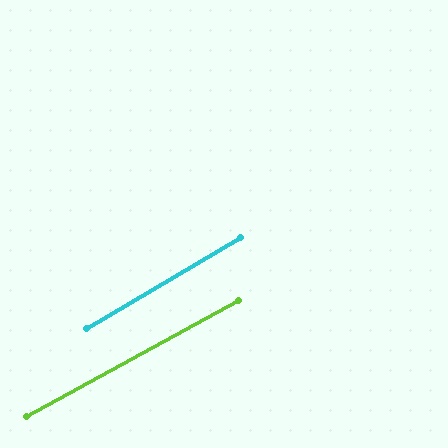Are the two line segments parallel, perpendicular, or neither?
Parallel — their directions differ by only 1.8°.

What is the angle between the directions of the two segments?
Approximately 2 degrees.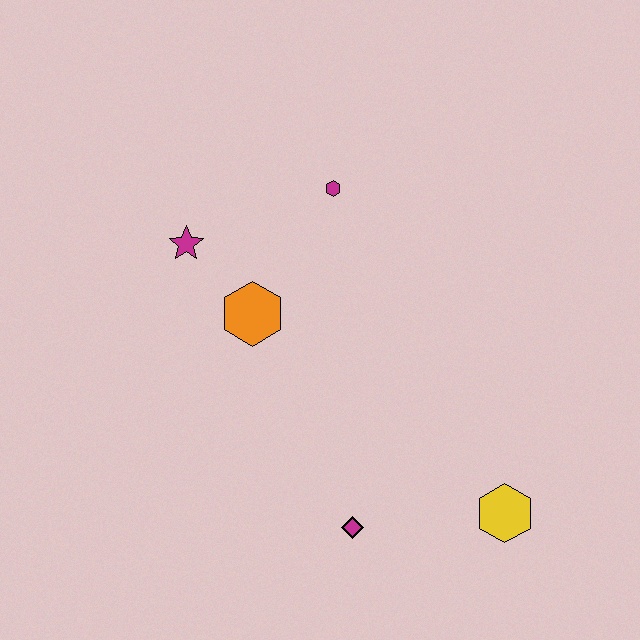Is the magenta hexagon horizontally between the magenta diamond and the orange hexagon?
Yes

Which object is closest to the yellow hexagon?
The magenta diamond is closest to the yellow hexagon.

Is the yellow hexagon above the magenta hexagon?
No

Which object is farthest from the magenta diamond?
The magenta hexagon is farthest from the magenta diamond.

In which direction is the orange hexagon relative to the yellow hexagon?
The orange hexagon is to the left of the yellow hexagon.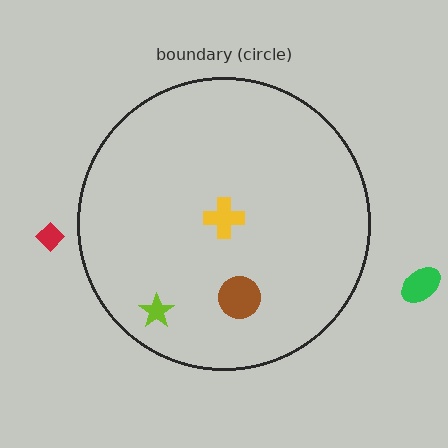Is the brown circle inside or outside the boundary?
Inside.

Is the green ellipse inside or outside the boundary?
Outside.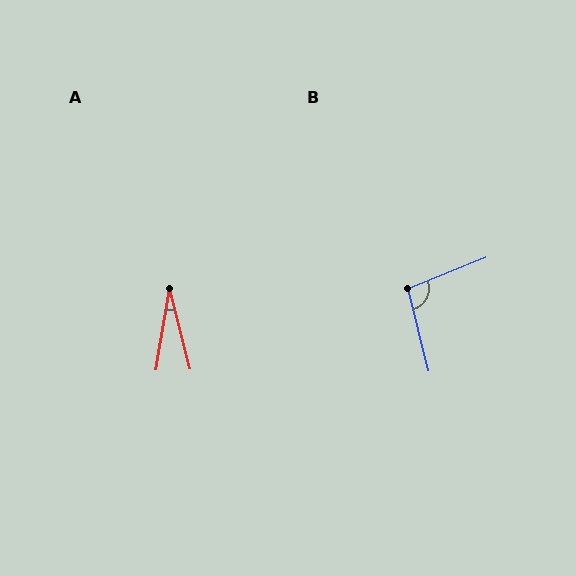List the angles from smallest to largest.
A (23°), B (98°).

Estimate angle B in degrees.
Approximately 98 degrees.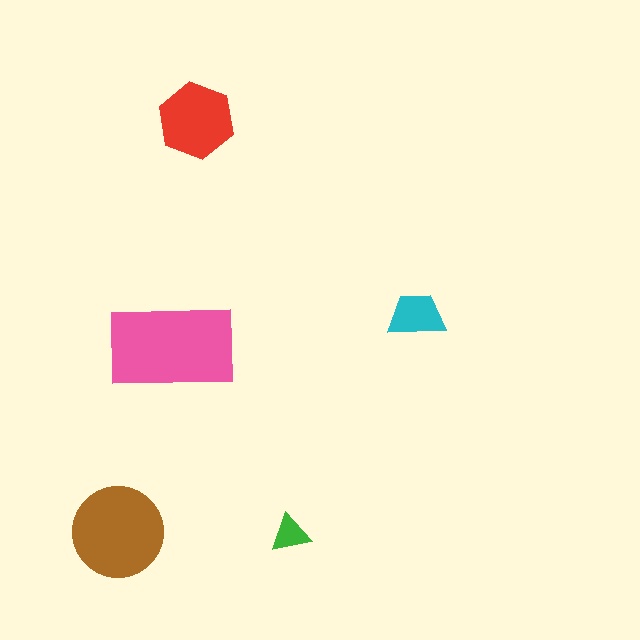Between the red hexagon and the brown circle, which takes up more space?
The brown circle.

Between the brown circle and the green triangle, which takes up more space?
The brown circle.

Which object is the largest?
The pink rectangle.